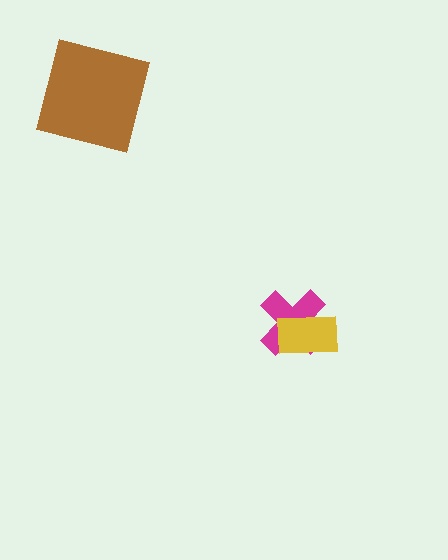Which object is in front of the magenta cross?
The yellow rectangle is in front of the magenta cross.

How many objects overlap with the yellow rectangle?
1 object overlaps with the yellow rectangle.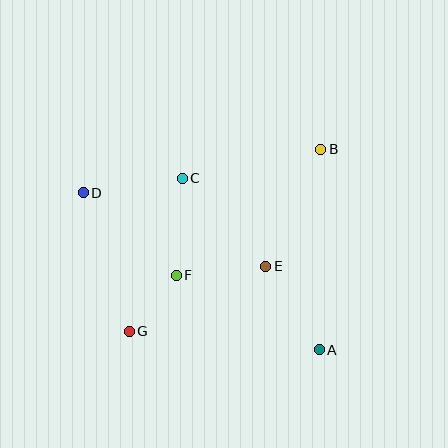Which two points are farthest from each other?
Points A and D are farthest from each other.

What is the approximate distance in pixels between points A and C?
The distance between A and C is approximately 219 pixels.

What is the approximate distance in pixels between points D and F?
The distance between D and F is approximately 124 pixels.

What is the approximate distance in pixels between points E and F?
The distance between E and F is approximately 90 pixels.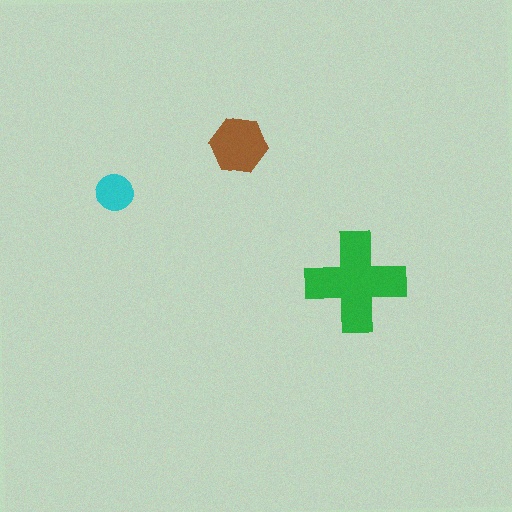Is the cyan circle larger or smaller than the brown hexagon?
Smaller.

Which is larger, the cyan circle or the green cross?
The green cross.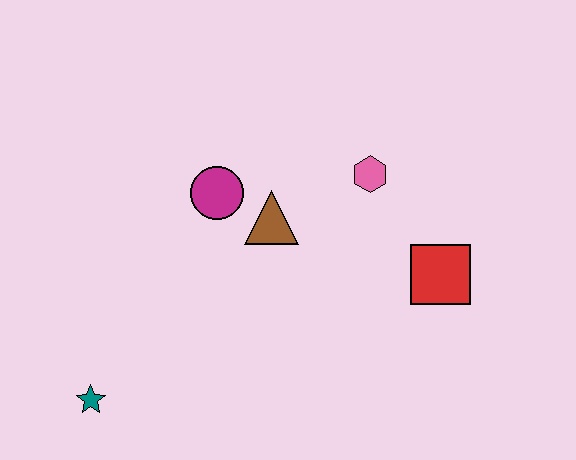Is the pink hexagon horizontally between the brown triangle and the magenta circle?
No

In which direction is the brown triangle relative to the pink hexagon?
The brown triangle is to the left of the pink hexagon.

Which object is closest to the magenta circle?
The brown triangle is closest to the magenta circle.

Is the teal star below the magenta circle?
Yes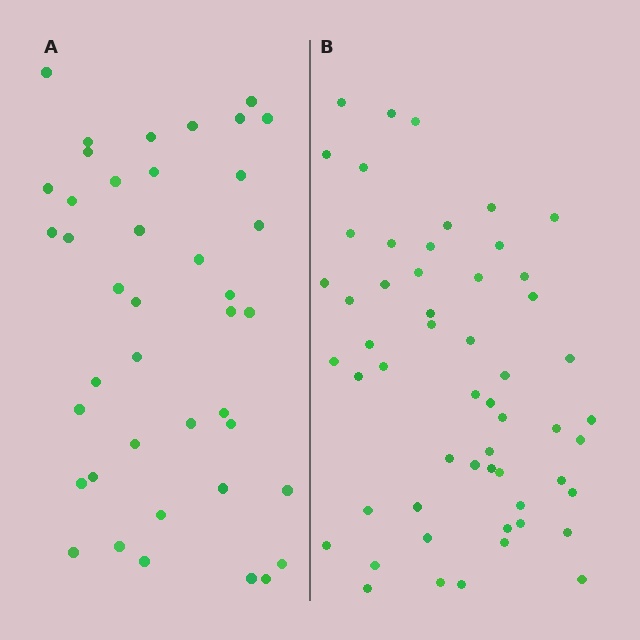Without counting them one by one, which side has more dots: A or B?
Region B (the right region) has more dots.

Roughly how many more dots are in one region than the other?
Region B has approximately 15 more dots than region A.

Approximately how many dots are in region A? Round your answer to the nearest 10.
About 40 dots. (The exact count is 41, which rounds to 40.)